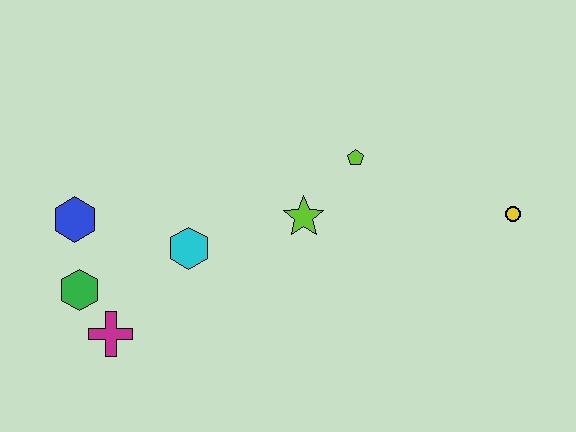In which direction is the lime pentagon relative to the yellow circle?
The lime pentagon is to the left of the yellow circle.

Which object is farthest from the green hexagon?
The yellow circle is farthest from the green hexagon.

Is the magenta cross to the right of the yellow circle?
No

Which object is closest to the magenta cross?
The green hexagon is closest to the magenta cross.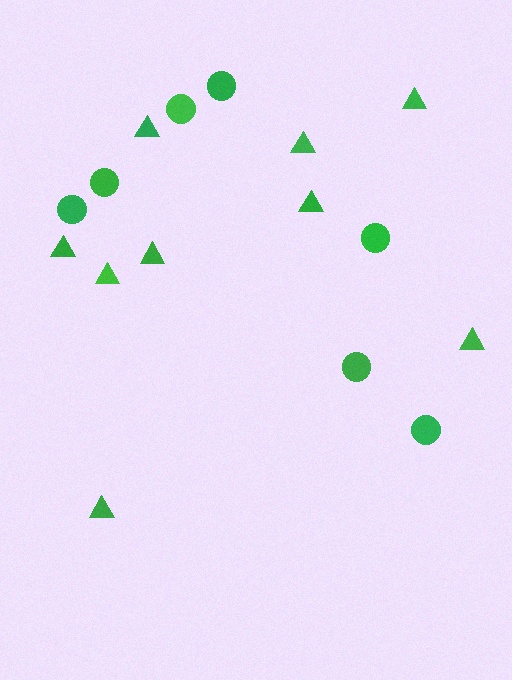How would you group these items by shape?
There are 2 groups: one group of triangles (9) and one group of circles (7).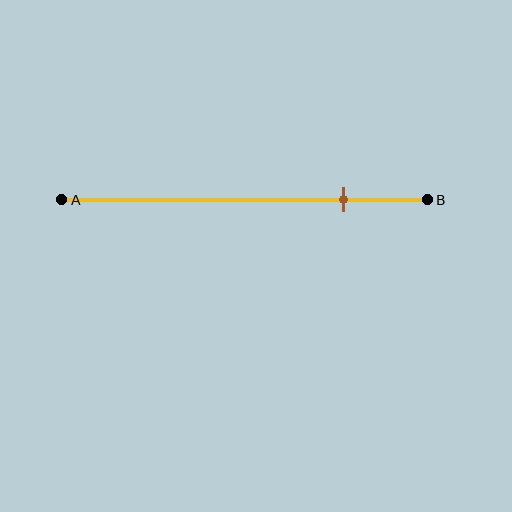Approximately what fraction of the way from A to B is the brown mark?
The brown mark is approximately 75% of the way from A to B.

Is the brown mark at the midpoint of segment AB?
No, the mark is at about 75% from A, not at the 50% midpoint.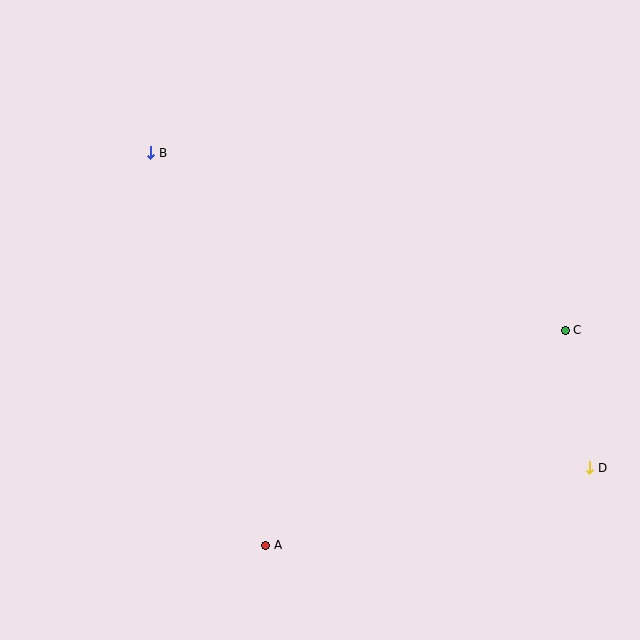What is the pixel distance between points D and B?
The distance between D and B is 540 pixels.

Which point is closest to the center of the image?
Point A at (266, 545) is closest to the center.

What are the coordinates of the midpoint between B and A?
The midpoint between B and A is at (208, 349).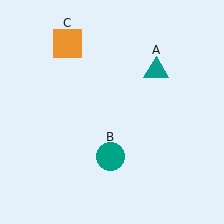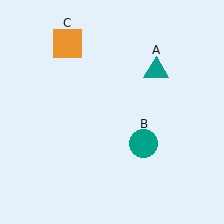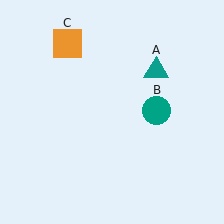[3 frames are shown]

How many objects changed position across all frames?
1 object changed position: teal circle (object B).